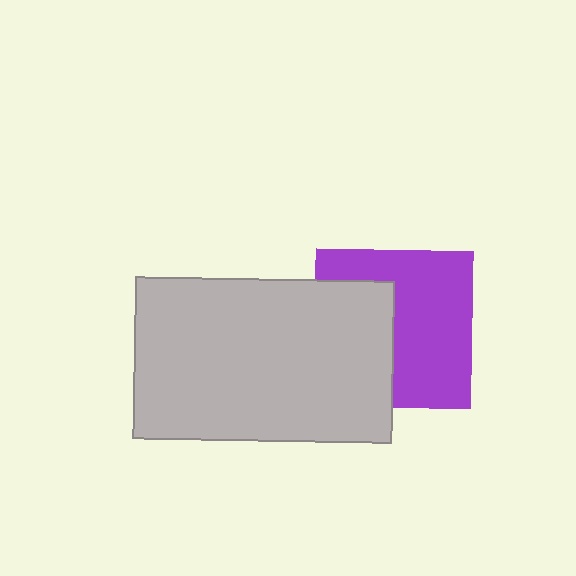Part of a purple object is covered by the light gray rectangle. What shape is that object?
It is a square.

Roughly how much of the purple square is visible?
About half of it is visible (roughly 60%).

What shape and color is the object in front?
The object in front is a light gray rectangle.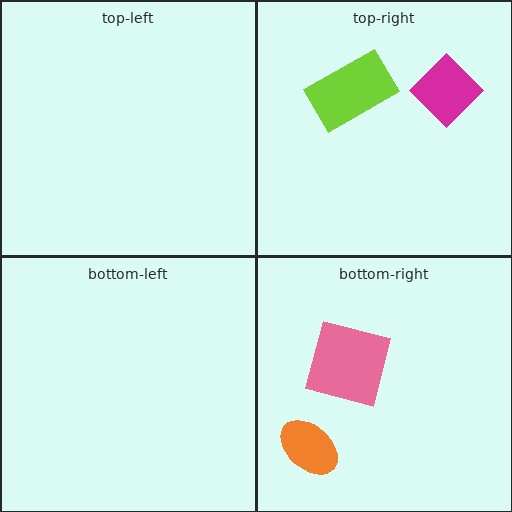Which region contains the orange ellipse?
The bottom-right region.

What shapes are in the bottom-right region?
The pink square, the orange ellipse.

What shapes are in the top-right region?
The lime rectangle, the magenta diamond.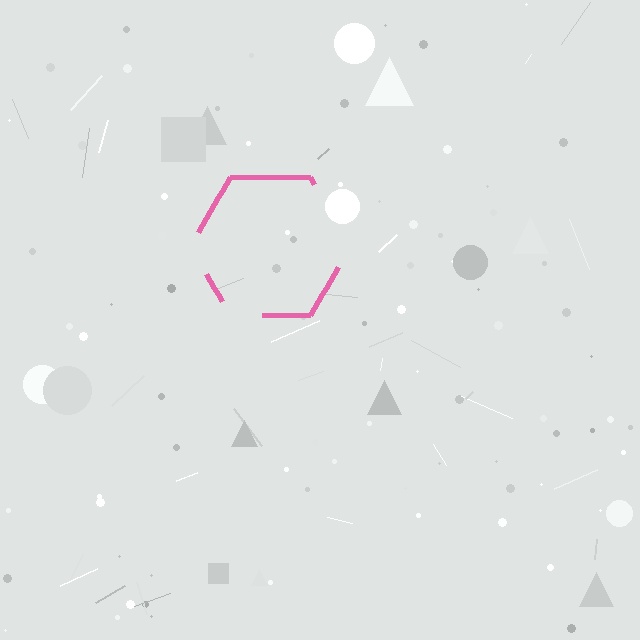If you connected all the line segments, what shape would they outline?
They would outline a hexagon.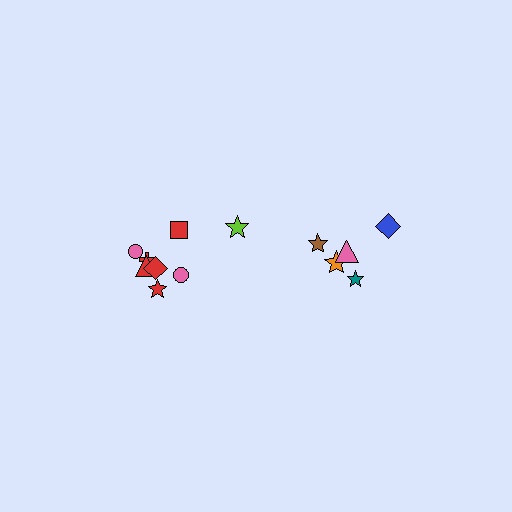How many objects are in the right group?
There are 5 objects.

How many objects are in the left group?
There are 8 objects.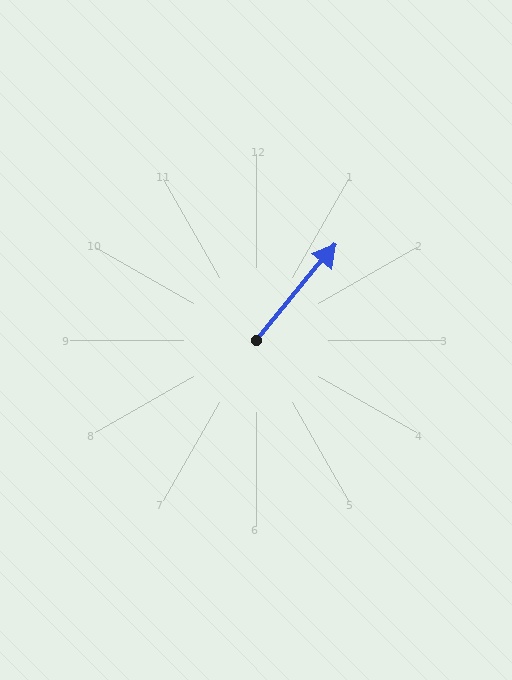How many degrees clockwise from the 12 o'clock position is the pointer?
Approximately 40 degrees.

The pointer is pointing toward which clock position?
Roughly 1 o'clock.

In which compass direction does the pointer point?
Northeast.